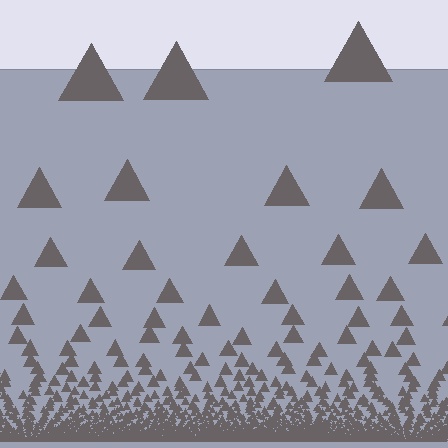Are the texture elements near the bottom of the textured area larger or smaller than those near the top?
Smaller. The gradient is inverted — elements near the bottom are smaller and denser.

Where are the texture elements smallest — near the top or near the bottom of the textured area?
Near the bottom.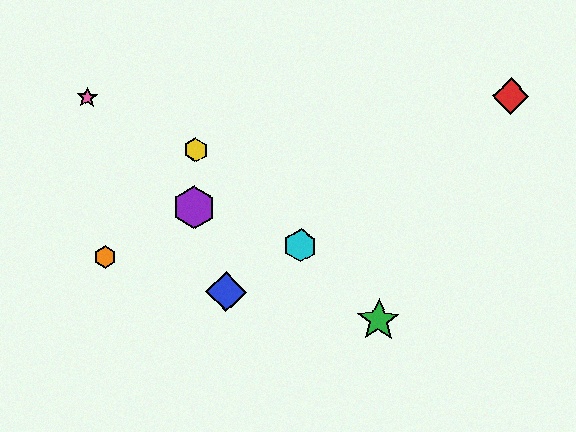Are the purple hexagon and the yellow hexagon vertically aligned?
Yes, both are at x≈194.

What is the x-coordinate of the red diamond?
The red diamond is at x≈511.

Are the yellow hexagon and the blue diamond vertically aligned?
No, the yellow hexagon is at x≈195 and the blue diamond is at x≈226.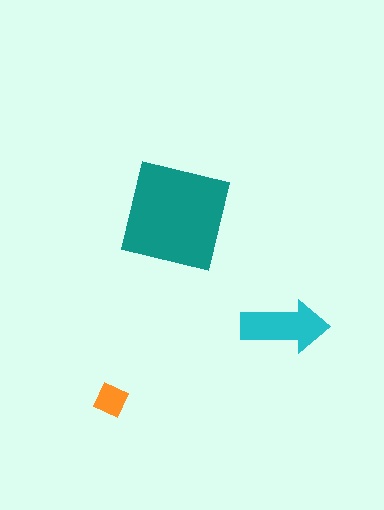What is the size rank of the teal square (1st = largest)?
1st.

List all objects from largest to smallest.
The teal square, the cyan arrow, the orange square.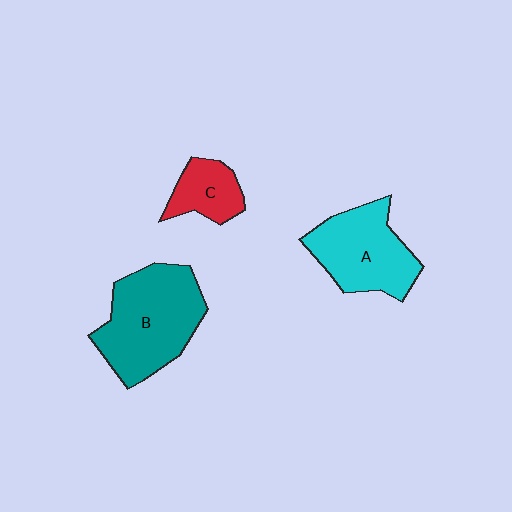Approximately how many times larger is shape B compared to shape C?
Approximately 2.5 times.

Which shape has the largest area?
Shape B (teal).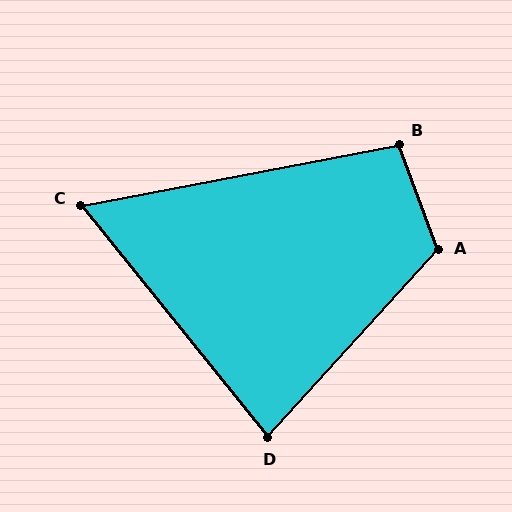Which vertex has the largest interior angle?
A, at approximately 118 degrees.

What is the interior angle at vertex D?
Approximately 81 degrees (acute).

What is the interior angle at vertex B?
Approximately 99 degrees (obtuse).